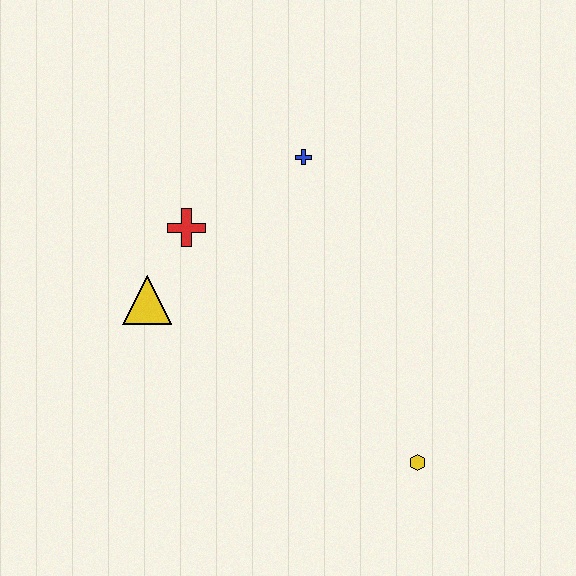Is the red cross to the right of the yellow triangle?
Yes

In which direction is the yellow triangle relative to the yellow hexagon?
The yellow triangle is to the left of the yellow hexagon.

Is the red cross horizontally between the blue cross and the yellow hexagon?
No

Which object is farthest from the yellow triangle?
The yellow hexagon is farthest from the yellow triangle.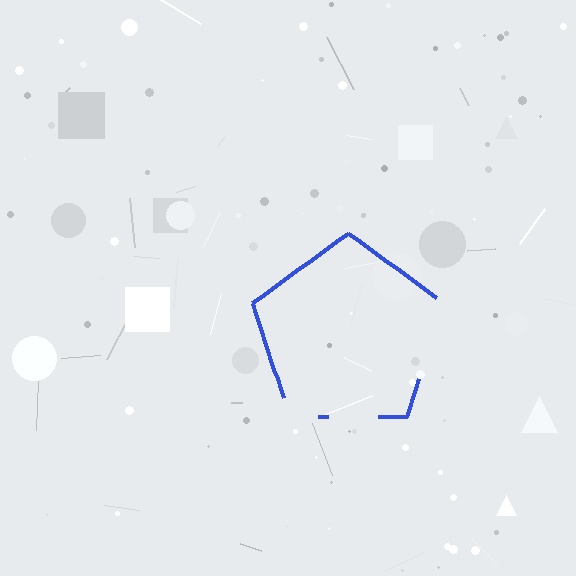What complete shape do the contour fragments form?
The contour fragments form a pentagon.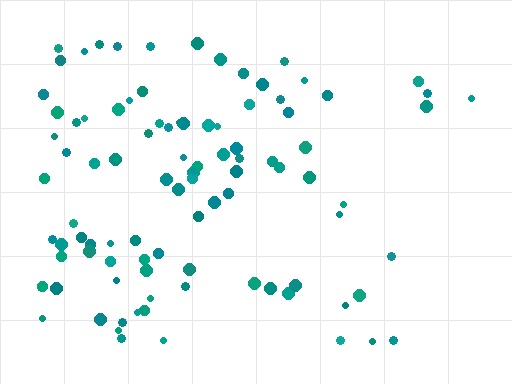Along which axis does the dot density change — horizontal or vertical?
Horizontal.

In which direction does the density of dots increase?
From right to left, with the left side densest.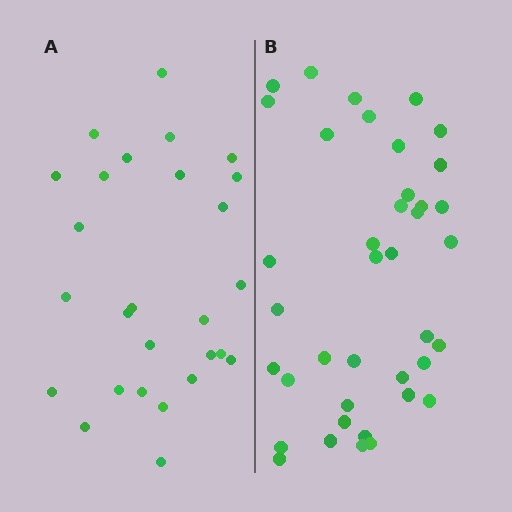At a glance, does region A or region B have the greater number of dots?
Region B (the right region) has more dots.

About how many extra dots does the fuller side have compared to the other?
Region B has roughly 12 or so more dots than region A.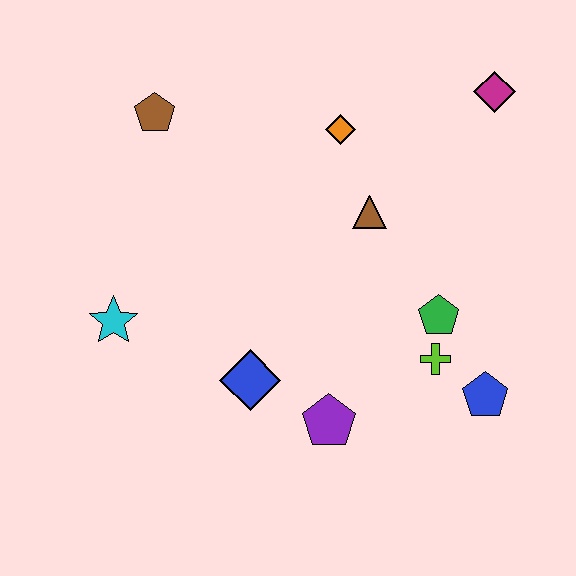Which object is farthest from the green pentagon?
The brown pentagon is farthest from the green pentagon.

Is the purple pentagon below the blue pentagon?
Yes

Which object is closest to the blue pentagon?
The lime cross is closest to the blue pentagon.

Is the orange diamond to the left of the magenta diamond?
Yes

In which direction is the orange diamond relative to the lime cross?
The orange diamond is above the lime cross.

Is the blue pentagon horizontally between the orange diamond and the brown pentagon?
No